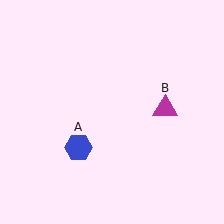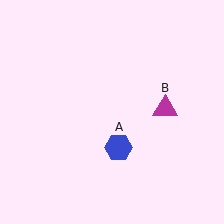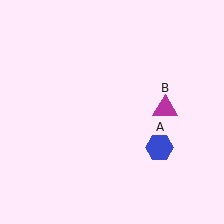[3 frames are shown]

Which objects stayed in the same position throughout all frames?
Magenta triangle (object B) remained stationary.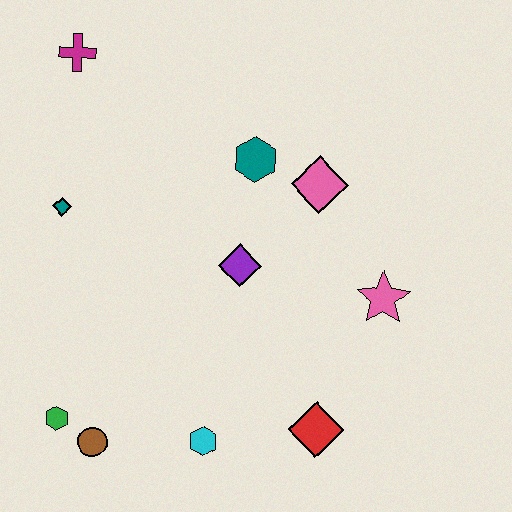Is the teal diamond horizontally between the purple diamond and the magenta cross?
No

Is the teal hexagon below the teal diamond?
No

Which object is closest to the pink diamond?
The teal hexagon is closest to the pink diamond.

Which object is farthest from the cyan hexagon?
The magenta cross is farthest from the cyan hexagon.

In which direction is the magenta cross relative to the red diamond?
The magenta cross is above the red diamond.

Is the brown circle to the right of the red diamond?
No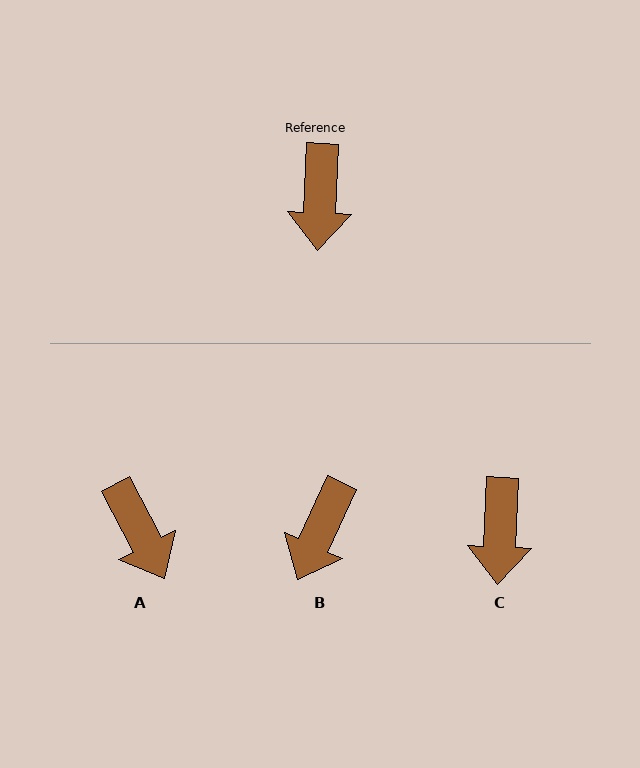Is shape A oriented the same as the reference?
No, it is off by about 30 degrees.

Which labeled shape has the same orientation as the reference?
C.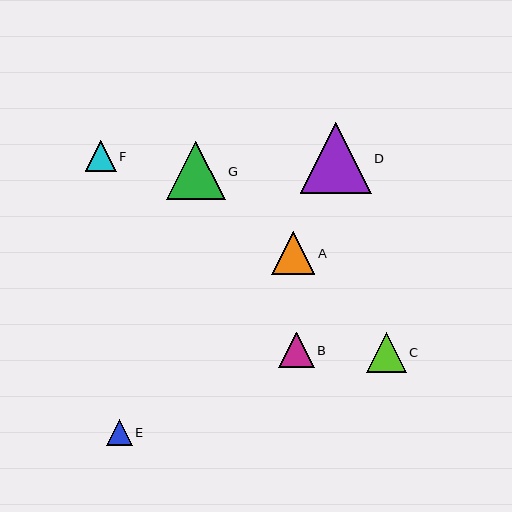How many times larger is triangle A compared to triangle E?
Triangle A is approximately 1.6 times the size of triangle E.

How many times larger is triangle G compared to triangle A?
Triangle G is approximately 1.4 times the size of triangle A.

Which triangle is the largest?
Triangle D is the largest with a size of approximately 71 pixels.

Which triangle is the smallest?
Triangle E is the smallest with a size of approximately 26 pixels.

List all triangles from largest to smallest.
From largest to smallest: D, G, A, C, B, F, E.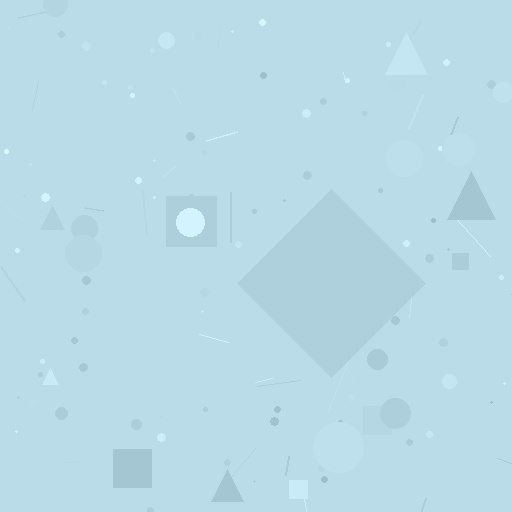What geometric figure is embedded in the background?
A diamond is embedded in the background.